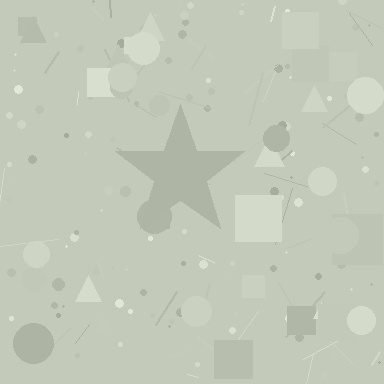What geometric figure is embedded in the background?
A star is embedded in the background.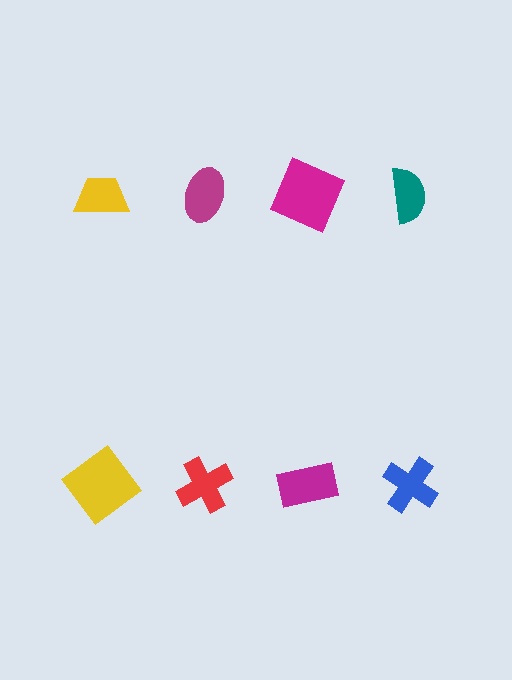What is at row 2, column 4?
A blue cross.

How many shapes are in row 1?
4 shapes.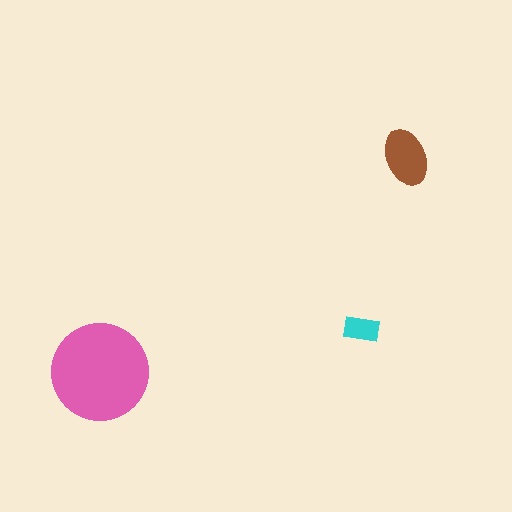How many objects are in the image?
There are 3 objects in the image.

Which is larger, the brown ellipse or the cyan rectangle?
The brown ellipse.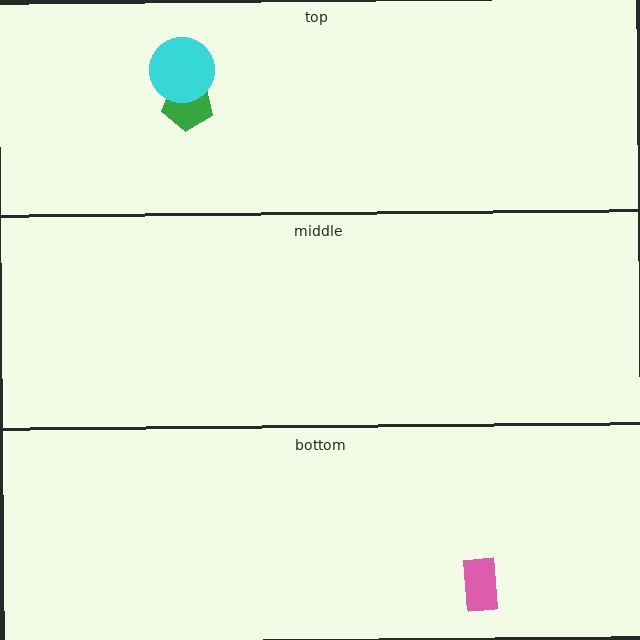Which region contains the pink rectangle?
The bottom region.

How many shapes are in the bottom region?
1.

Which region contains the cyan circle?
The top region.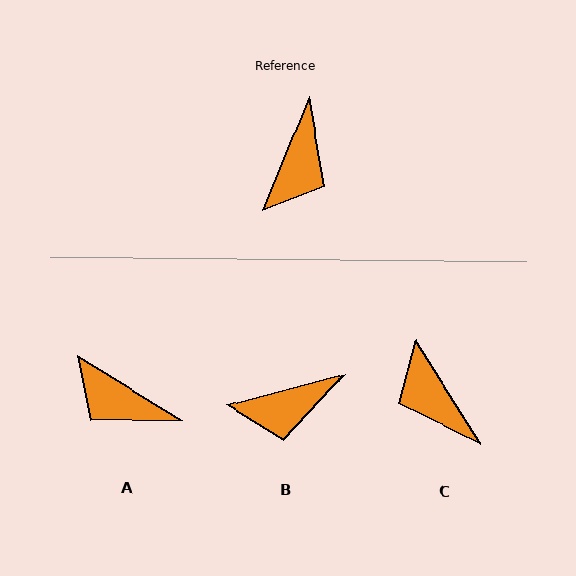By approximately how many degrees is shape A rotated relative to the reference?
Approximately 100 degrees clockwise.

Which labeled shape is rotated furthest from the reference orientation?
C, about 126 degrees away.